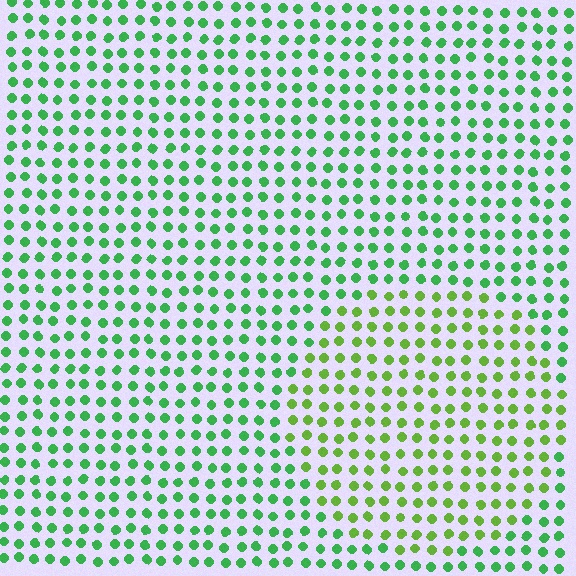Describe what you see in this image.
The image is filled with small green elements in a uniform arrangement. A circle-shaped region is visible where the elements are tinted to a slightly different hue, forming a subtle color boundary.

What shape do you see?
I see a circle.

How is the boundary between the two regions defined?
The boundary is defined purely by a slight shift in hue (about 33 degrees). Spacing, size, and orientation are identical on both sides.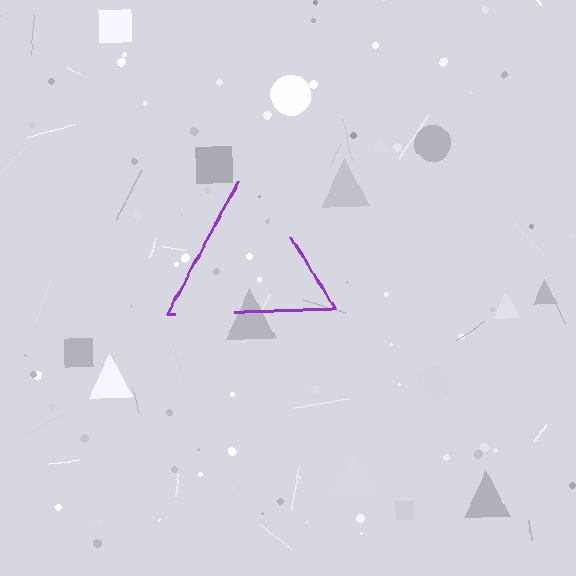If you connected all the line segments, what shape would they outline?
They would outline a triangle.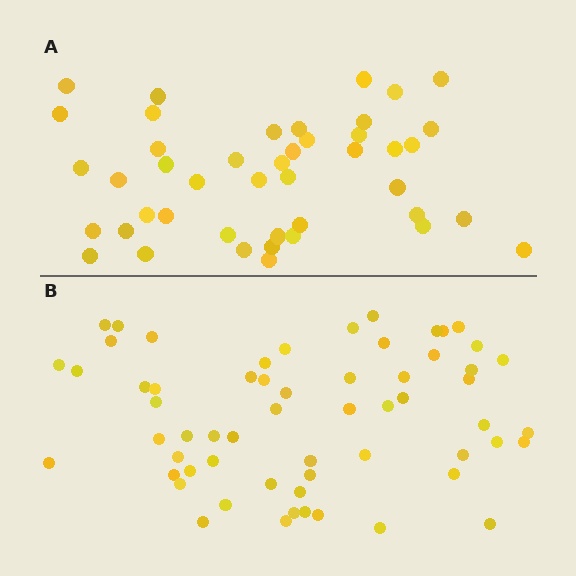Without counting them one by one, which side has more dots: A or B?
Region B (the bottom region) has more dots.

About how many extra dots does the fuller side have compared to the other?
Region B has approximately 15 more dots than region A.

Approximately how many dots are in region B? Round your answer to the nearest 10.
About 60 dots.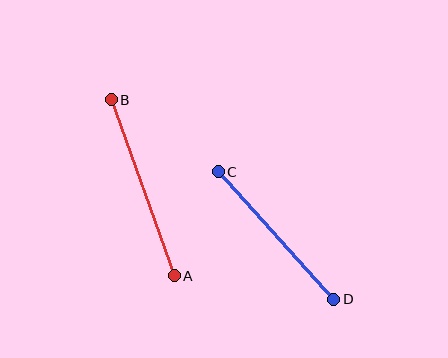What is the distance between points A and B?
The distance is approximately 187 pixels.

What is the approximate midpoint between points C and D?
The midpoint is at approximately (276, 235) pixels.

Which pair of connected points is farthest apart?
Points A and B are farthest apart.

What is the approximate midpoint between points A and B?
The midpoint is at approximately (143, 188) pixels.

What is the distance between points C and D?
The distance is approximately 172 pixels.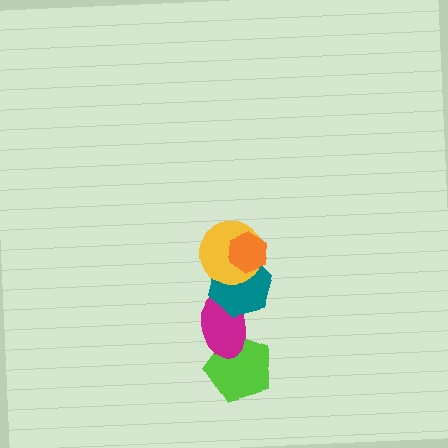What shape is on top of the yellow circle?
The orange hexagon is on top of the yellow circle.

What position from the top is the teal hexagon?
The teal hexagon is 3rd from the top.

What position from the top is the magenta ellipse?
The magenta ellipse is 4th from the top.